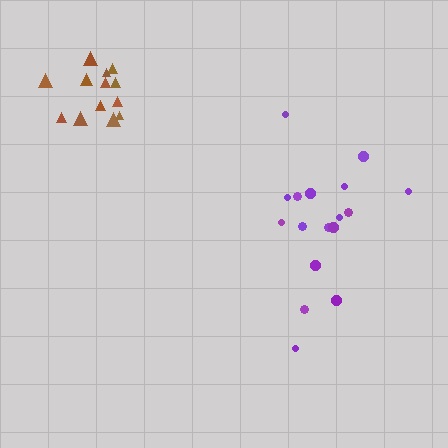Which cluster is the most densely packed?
Brown.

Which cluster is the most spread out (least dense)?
Purple.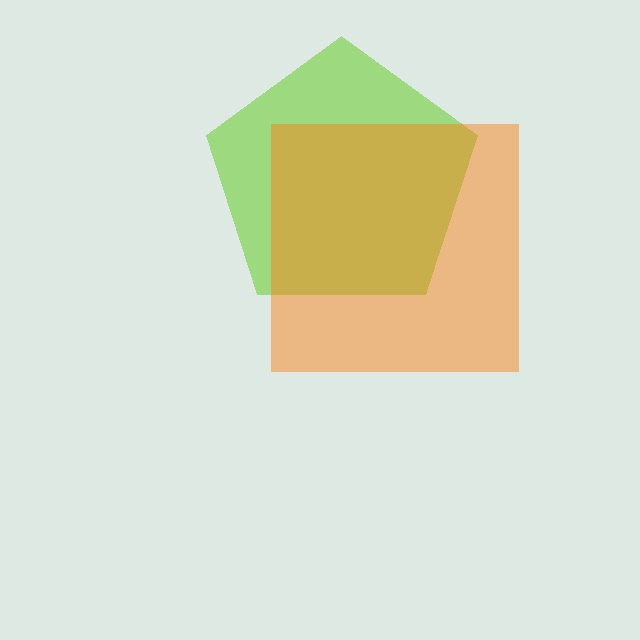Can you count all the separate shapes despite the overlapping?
Yes, there are 2 separate shapes.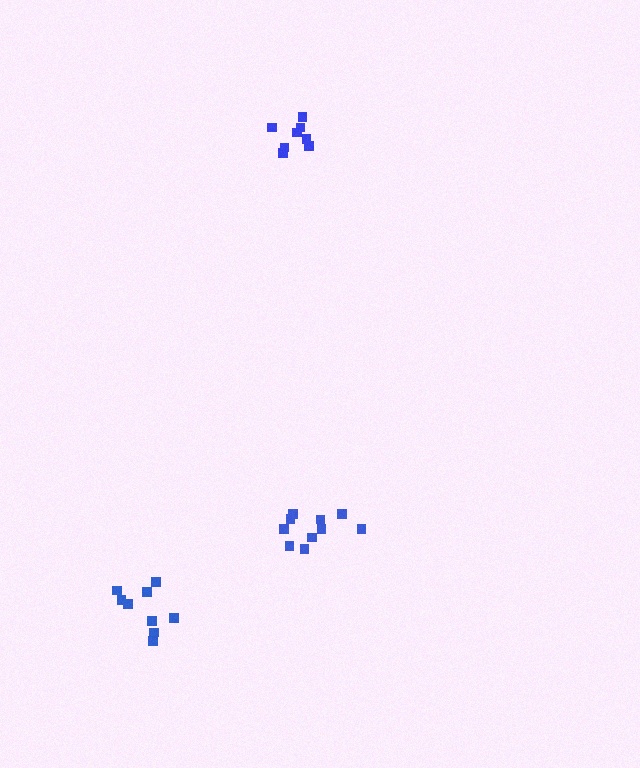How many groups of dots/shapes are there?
There are 3 groups.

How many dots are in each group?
Group 1: 8 dots, Group 2: 10 dots, Group 3: 10 dots (28 total).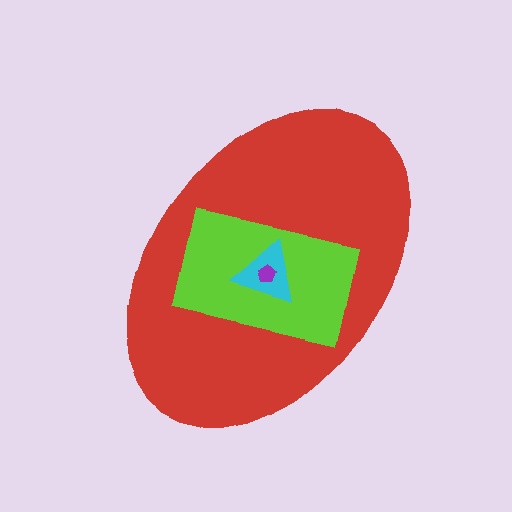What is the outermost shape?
The red ellipse.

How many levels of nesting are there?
4.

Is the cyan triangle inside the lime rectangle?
Yes.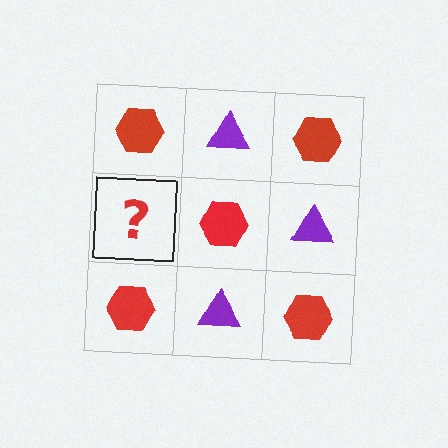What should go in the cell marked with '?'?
The missing cell should contain a purple triangle.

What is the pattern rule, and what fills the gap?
The rule is that it alternates red hexagon and purple triangle in a checkerboard pattern. The gap should be filled with a purple triangle.